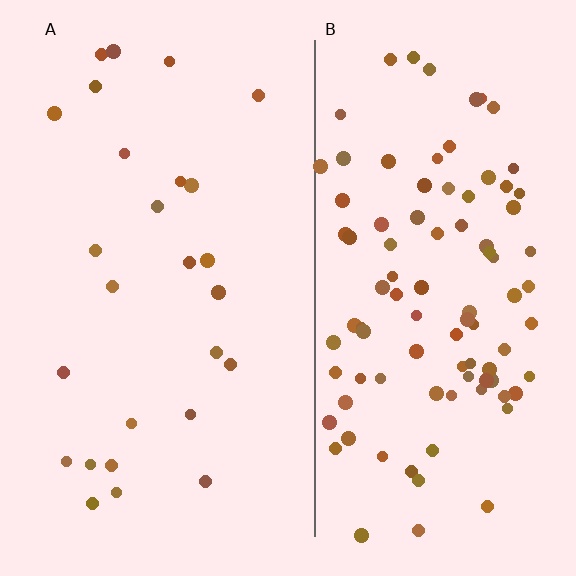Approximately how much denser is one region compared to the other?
Approximately 3.7× — region B over region A.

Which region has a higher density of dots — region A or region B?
B (the right).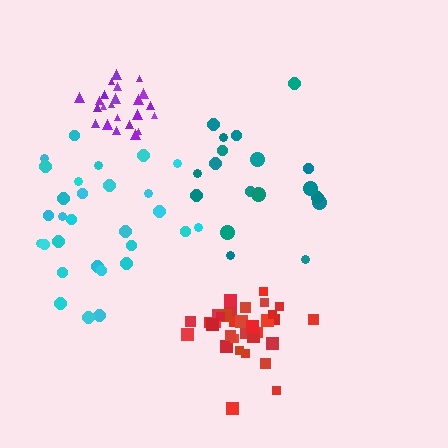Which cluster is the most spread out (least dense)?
Teal.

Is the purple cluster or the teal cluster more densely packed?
Purple.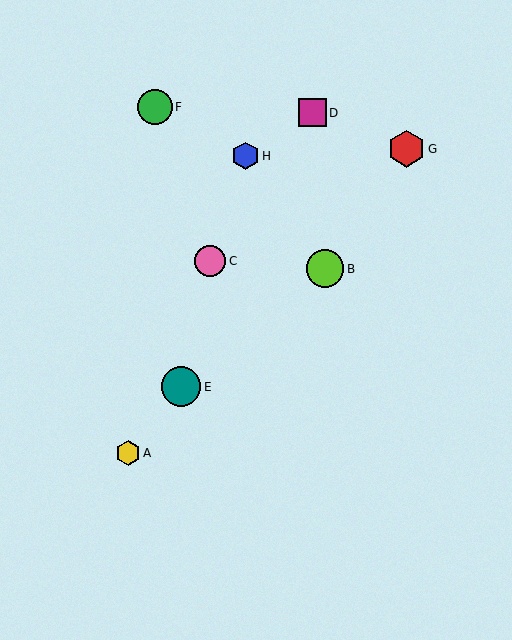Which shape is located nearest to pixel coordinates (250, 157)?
The blue hexagon (labeled H) at (246, 156) is nearest to that location.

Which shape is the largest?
The teal circle (labeled E) is the largest.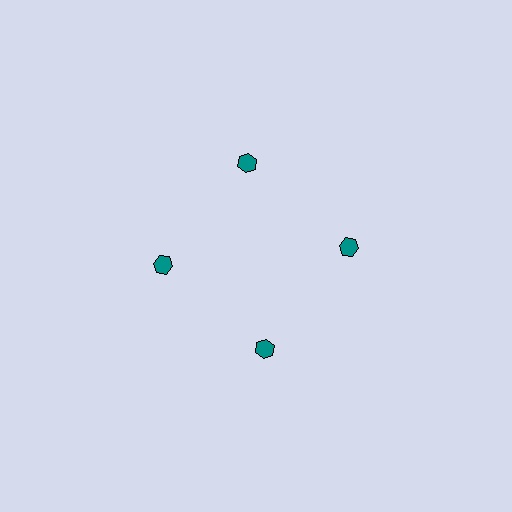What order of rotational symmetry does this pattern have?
This pattern has 4-fold rotational symmetry.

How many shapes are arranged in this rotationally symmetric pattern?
There are 4 shapes, arranged in 4 groups of 1.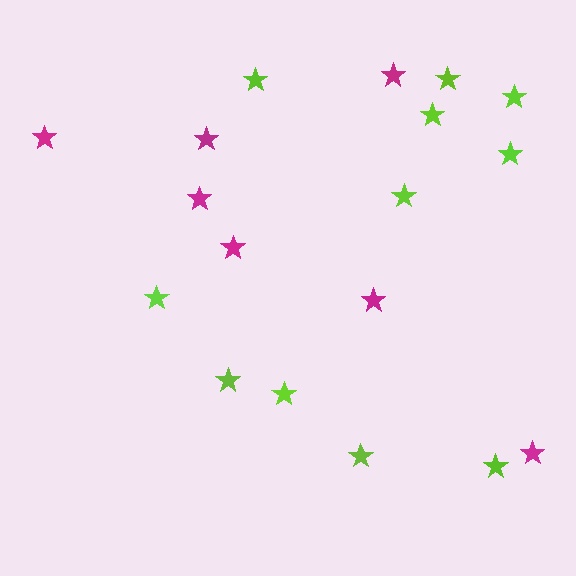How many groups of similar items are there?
There are 2 groups: one group of magenta stars (7) and one group of lime stars (11).